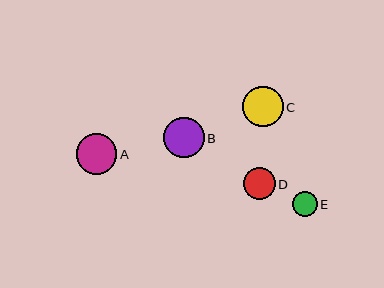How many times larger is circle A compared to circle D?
Circle A is approximately 1.3 times the size of circle D.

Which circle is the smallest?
Circle E is the smallest with a size of approximately 25 pixels.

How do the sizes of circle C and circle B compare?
Circle C and circle B are approximately the same size.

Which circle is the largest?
Circle C is the largest with a size of approximately 41 pixels.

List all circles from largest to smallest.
From largest to smallest: C, A, B, D, E.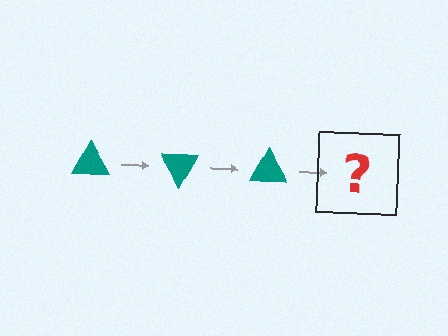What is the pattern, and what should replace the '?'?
The pattern is that the triangle rotates 60 degrees each step. The '?' should be a teal triangle rotated 180 degrees.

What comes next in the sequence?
The next element should be a teal triangle rotated 180 degrees.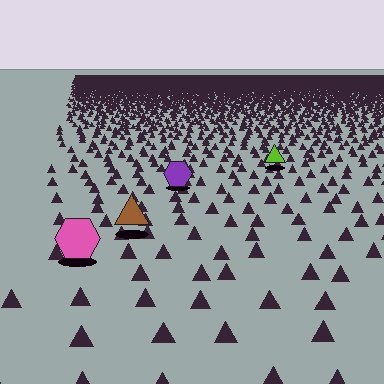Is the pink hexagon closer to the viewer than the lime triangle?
Yes. The pink hexagon is closer — you can tell from the texture gradient: the ground texture is coarser near it.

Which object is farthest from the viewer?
The lime triangle is farthest from the viewer. It appears smaller and the ground texture around it is denser.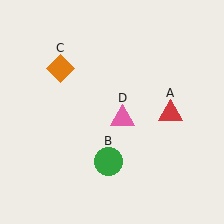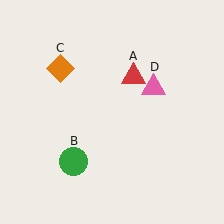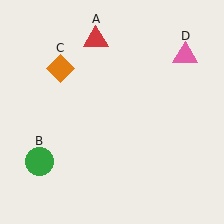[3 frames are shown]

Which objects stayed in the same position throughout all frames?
Orange diamond (object C) remained stationary.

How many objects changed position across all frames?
3 objects changed position: red triangle (object A), green circle (object B), pink triangle (object D).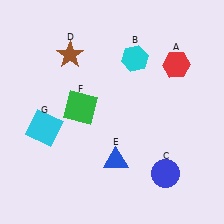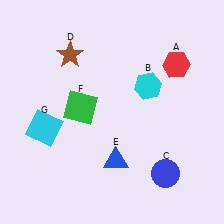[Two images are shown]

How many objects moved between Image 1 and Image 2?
1 object moved between the two images.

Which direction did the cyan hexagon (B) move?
The cyan hexagon (B) moved down.